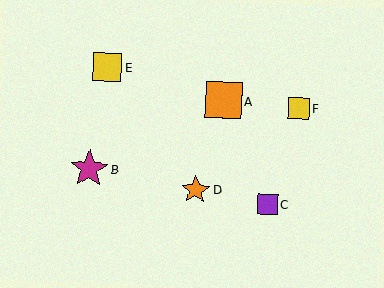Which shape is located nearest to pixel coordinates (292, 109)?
The yellow square (labeled F) at (299, 109) is nearest to that location.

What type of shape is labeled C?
Shape C is a purple square.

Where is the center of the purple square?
The center of the purple square is at (267, 204).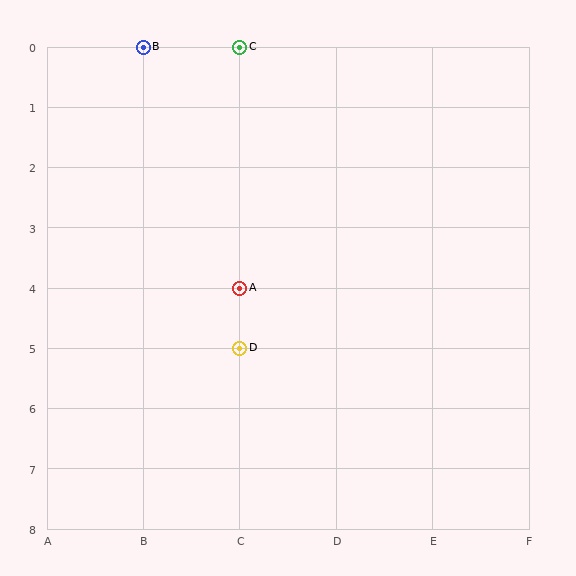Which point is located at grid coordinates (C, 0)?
Point C is at (C, 0).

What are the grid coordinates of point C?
Point C is at grid coordinates (C, 0).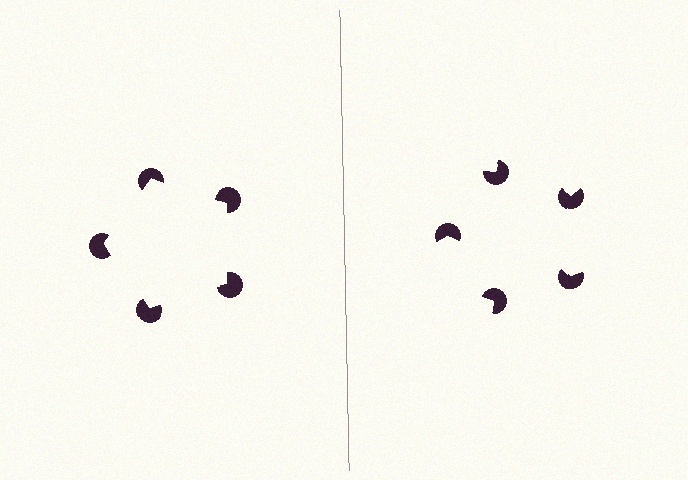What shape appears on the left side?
An illusory pentagon.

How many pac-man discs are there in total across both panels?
10 — 5 on each side.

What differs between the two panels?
The pac-man discs are positioned identically on both sides; only the wedge orientations differ. On the left they align to a pentagon; on the right they are misaligned.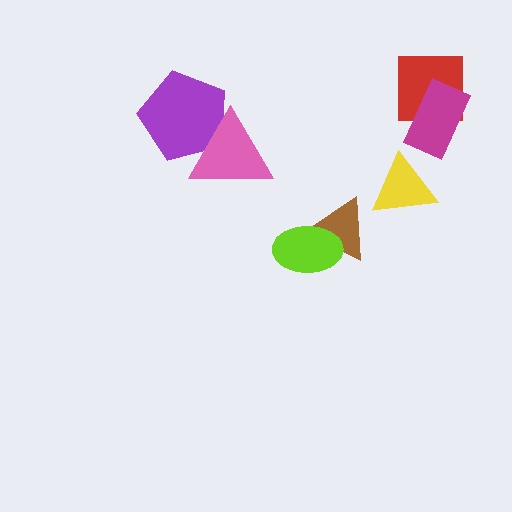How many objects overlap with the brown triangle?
1 object overlaps with the brown triangle.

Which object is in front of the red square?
The magenta rectangle is in front of the red square.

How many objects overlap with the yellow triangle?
0 objects overlap with the yellow triangle.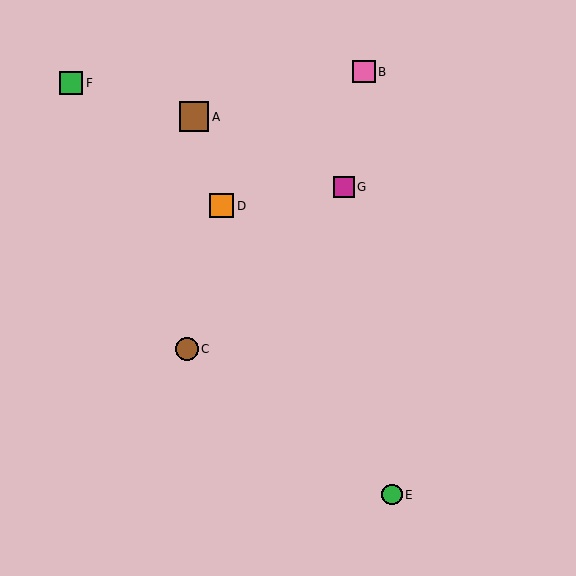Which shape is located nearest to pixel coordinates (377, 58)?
The pink square (labeled B) at (364, 72) is nearest to that location.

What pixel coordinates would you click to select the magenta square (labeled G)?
Click at (344, 187) to select the magenta square G.